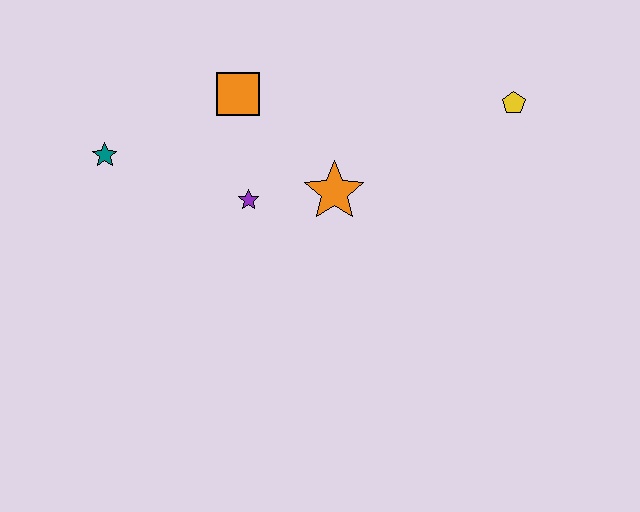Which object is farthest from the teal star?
The yellow pentagon is farthest from the teal star.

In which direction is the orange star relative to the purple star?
The orange star is to the right of the purple star.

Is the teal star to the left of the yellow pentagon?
Yes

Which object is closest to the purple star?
The orange star is closest to the purple star.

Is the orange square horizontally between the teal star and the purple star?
Yes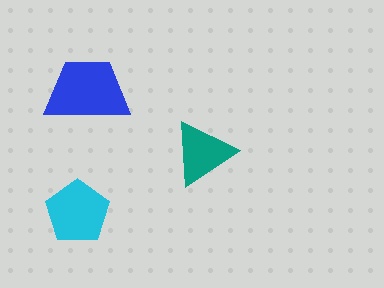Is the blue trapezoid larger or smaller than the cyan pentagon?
Larger.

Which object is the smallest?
The teal triangle.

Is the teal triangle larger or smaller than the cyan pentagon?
Smaller.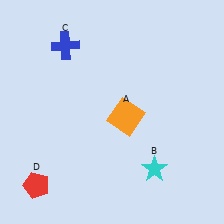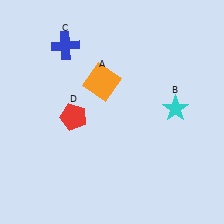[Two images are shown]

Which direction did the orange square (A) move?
The orange square (A) moved up.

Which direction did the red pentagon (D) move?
The red pentagon (D) moved up.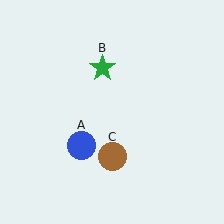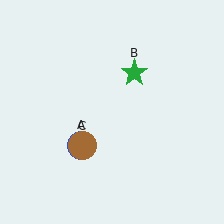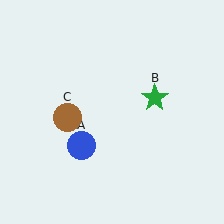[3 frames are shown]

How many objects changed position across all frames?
2 objects changed position: green star (object B), brown circle (object C).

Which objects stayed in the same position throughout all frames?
Blue circle (object A) remained stationary.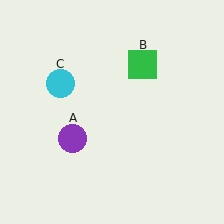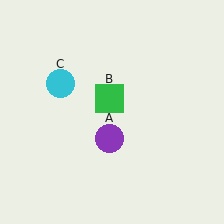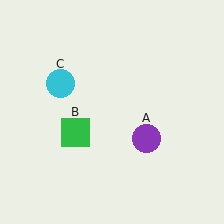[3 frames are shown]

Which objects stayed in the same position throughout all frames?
Cyan circle (object C) remained stationary.